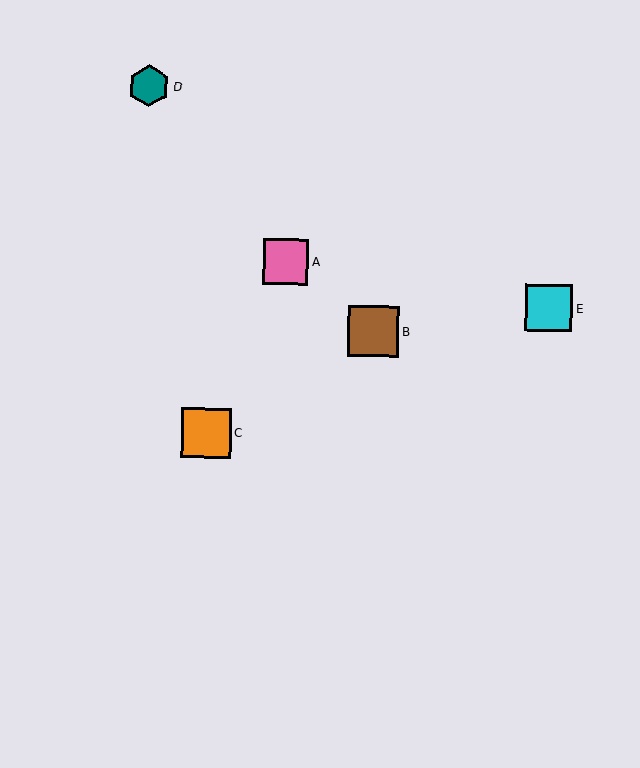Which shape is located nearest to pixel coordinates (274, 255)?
The pink square (labeled A) at (286, 262) is nearest to that location.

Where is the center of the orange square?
The center of the orange square is at (206, 433).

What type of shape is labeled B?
Shape B is a brown square.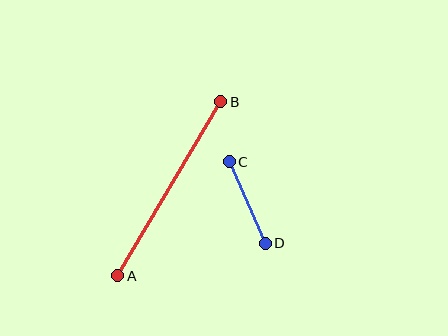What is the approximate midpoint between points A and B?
The midpoint is at approximately (169, 189) pixels.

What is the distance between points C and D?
The distance is approximately 89 pixels.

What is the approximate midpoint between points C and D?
The midpoint is at approximately (247, 202) pixels.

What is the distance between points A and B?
The distance is approximately 202 pixels.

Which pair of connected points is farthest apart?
Points A and B are farthest apart.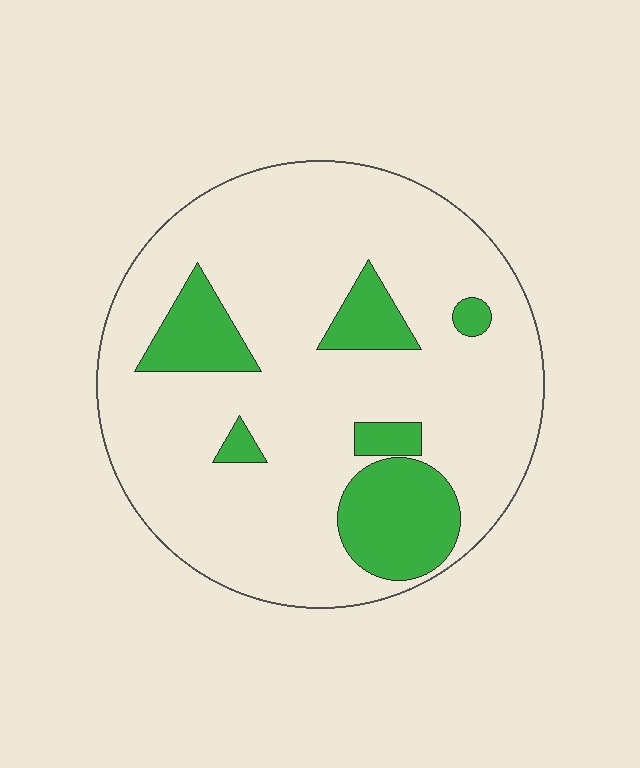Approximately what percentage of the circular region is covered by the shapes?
Approximately 20%.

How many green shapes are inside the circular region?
6.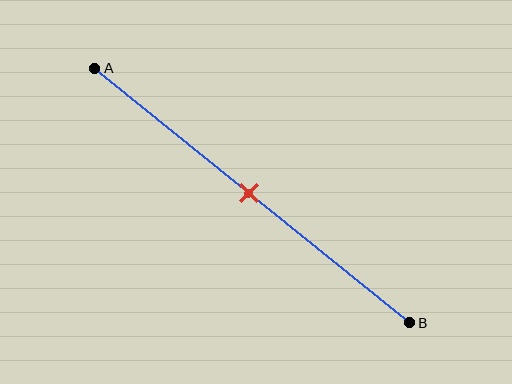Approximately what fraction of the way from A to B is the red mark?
The red mark is approximately 50% of the way from A to B.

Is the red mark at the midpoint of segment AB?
Yes, the mark is approximately at the midpoint.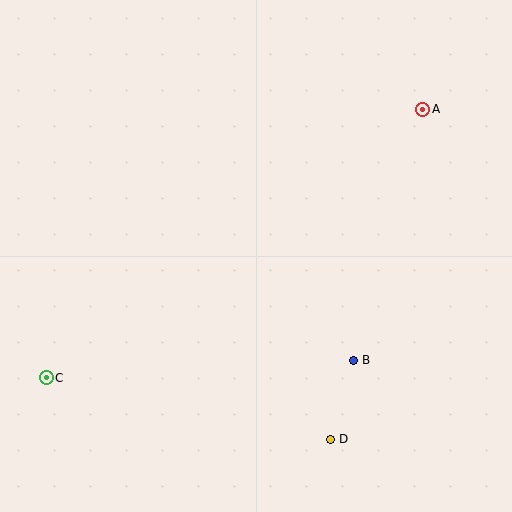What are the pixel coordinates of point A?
Point A is at (423, 109).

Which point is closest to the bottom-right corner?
Point D is closest to the bottom-right corner.